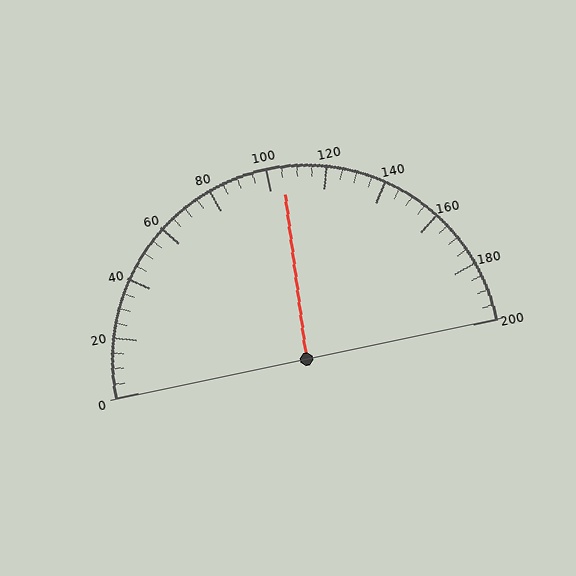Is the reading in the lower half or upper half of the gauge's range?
The reading is in the upper half of the range (0 to 200).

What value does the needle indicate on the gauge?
The needle indicates approximately 105.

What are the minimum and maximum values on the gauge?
The gauge ranges from 0 to 200.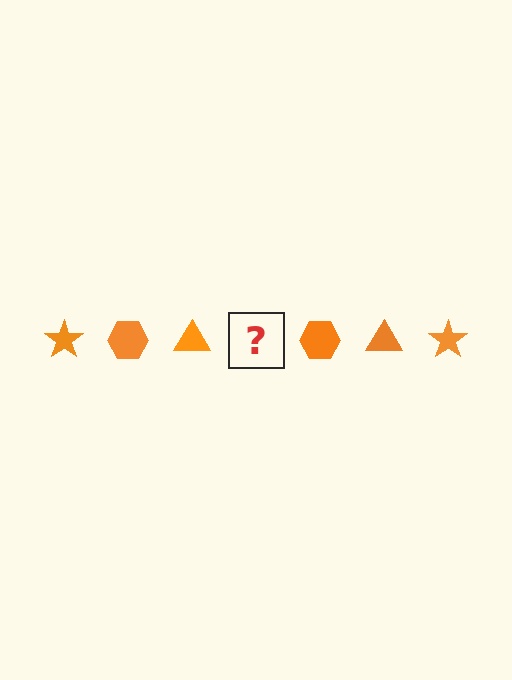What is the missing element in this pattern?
The missing element is an orange star.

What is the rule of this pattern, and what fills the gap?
The rule is that the pattern cycles through star, hexagon, triangle shapes in orange. The gap should be filled with an orange star.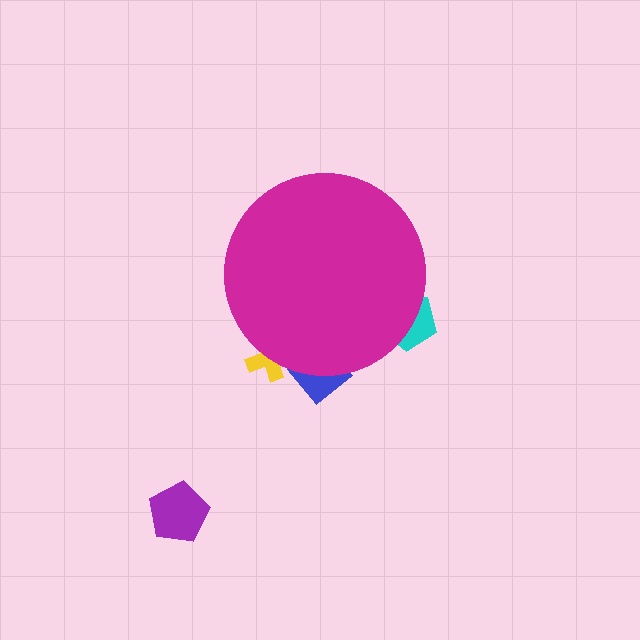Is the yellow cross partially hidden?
Yes, the yellow cross is partially hidden behind the magenta circle.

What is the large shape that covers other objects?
A magenta circle.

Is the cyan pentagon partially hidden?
Yes, the cyan pentagon is partially hidden behind the magenta circle.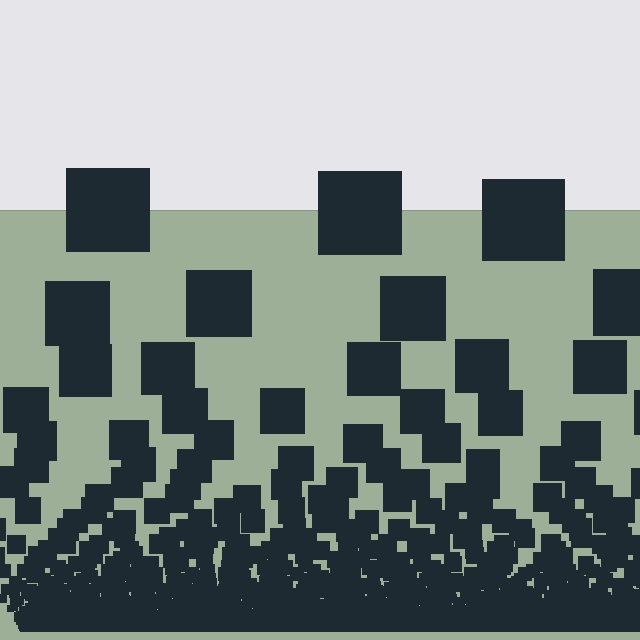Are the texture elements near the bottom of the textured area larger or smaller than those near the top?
Smaller. The gradient is inverted — elements near the bottom are smaller and denser.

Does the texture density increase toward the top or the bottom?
Density increases toward the bottom.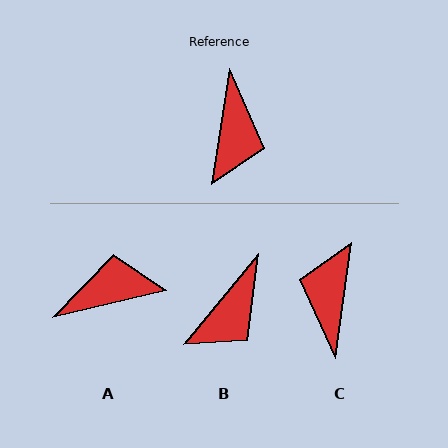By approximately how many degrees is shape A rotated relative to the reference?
Approximately 112 degrees counter-clockwise.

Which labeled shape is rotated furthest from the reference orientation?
C, about 180 degrees away.